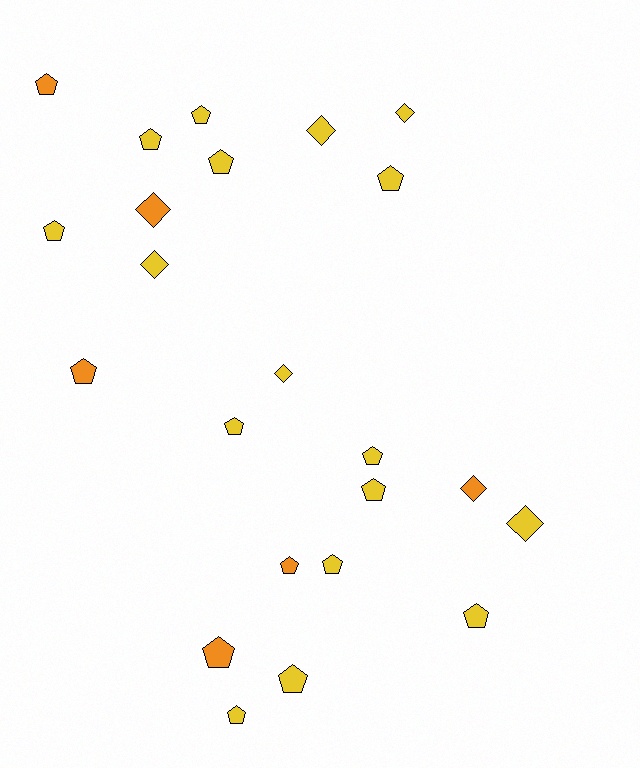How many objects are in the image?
There are 23 objects.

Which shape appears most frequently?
Pentagon, with 16 objects.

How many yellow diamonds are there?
There are 5 yellow diamonds.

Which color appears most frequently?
Yellow, with 17 objects.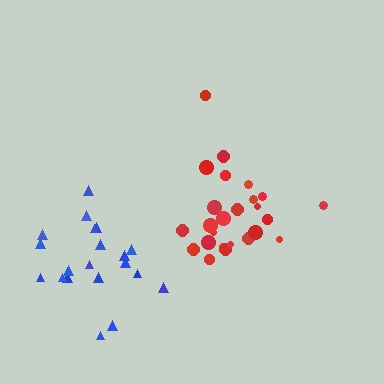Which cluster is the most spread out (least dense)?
Blue.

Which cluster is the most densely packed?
Red.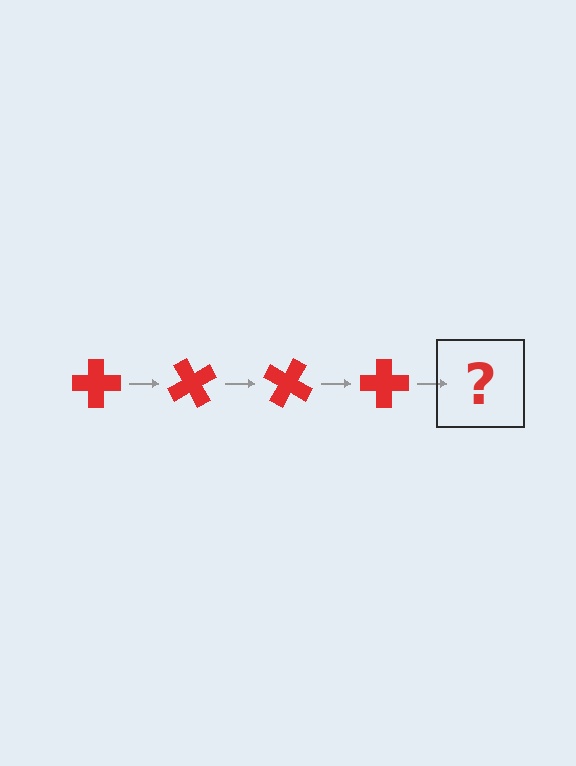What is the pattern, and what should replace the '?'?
The pattern is that the cross rotates 60 degrees each step. The '?' should be a red cross rotated 240 degrees.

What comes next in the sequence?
The next element should be a red cross rotated 240 degrees.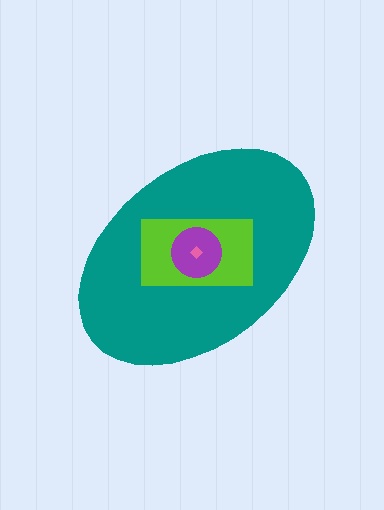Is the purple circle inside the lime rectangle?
Yes.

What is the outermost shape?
The teal ellipse.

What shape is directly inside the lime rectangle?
The purple circle.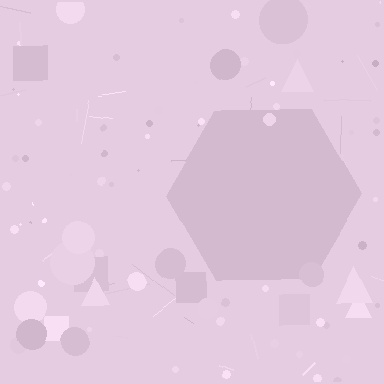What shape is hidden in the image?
A hexagon is hidden in the image.